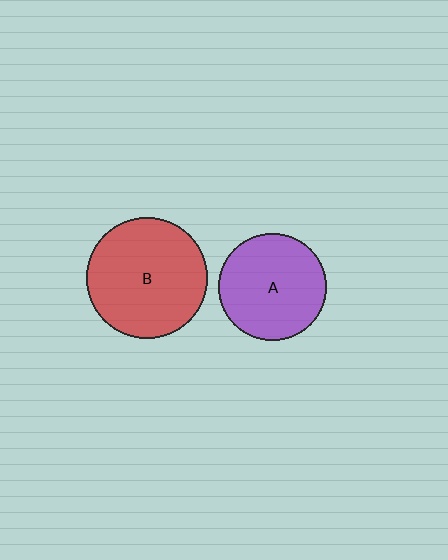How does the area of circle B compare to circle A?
Approximately 1.3 times.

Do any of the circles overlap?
No, none of the circles overlap.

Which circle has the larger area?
Circle B (red).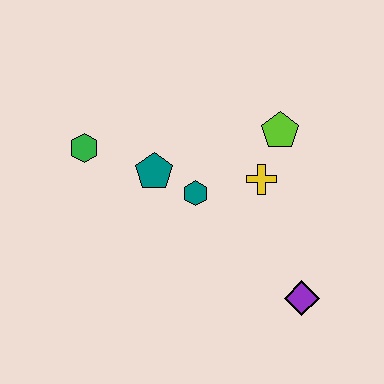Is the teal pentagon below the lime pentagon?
Yes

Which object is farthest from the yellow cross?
The green hexagon is farthest from the yellow cross.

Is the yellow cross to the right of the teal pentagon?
Yes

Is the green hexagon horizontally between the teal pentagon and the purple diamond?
No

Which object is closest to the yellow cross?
The lime pentagon is closest to the yellow cross.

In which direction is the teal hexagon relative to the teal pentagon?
The teal hexagon is to the right of the teal pentagon.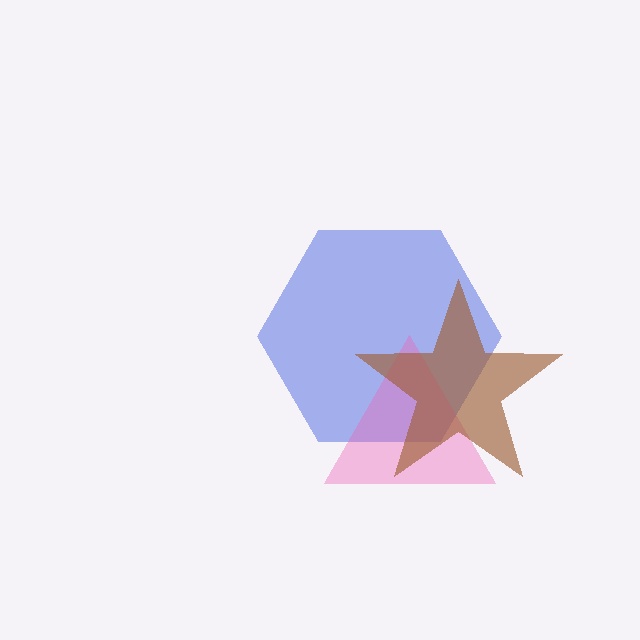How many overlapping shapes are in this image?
There are 3 overlapping shapes in the image.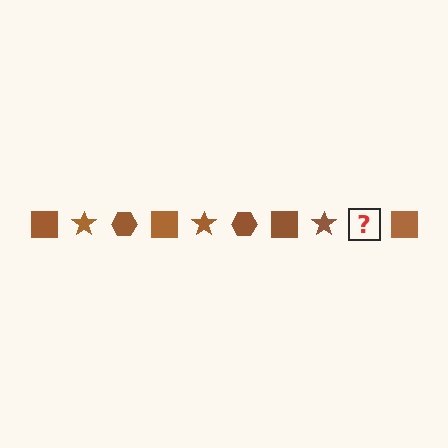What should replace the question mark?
The question mark should be replaced with a brown hexagon.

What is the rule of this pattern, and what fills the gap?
The rule is that the pattern cycles through square, star, hexagon shapes in brown. The gap should be filled with a brown hexagon.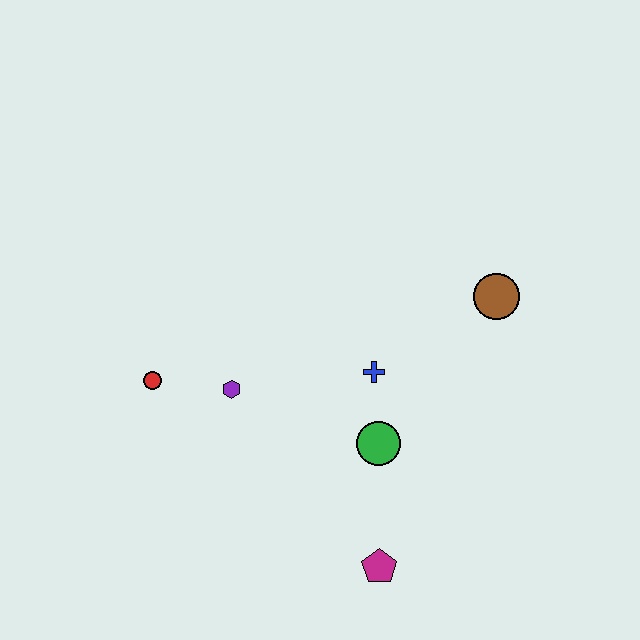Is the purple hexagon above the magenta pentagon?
Yes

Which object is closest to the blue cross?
The green circle is closest to the blue cross.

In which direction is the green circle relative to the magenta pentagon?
The green circle is above the magenta pentagon.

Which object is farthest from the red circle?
The brown circle is farthest from the red circle.